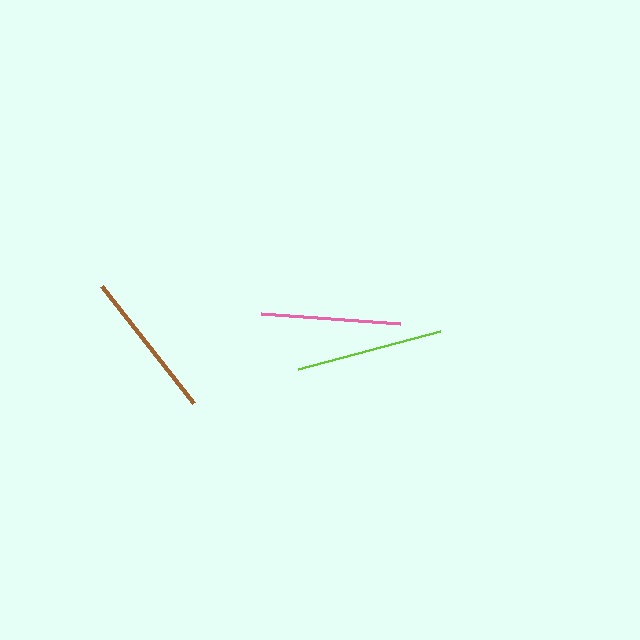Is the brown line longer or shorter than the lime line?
The brown line is longer than the lime line.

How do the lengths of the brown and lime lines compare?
The brown and lime lines are approximately the same length.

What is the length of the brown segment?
The brown segment is approximately 149 pixels long.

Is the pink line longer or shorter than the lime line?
The lime line is longer than the pink line.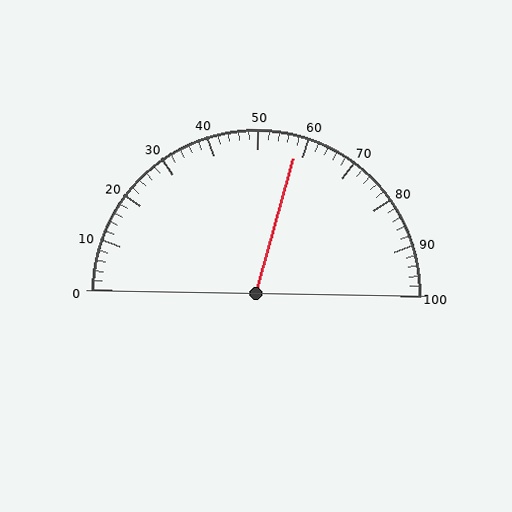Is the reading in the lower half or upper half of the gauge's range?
The reading is in the upper half of the range (0 to 100).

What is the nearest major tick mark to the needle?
The nearest major tick mark is 60.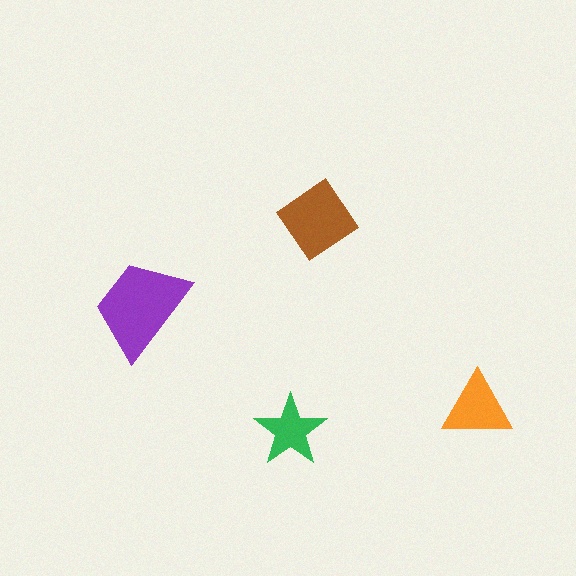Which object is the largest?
The purple trapezoid.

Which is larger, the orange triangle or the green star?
The orange triangle.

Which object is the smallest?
The green star.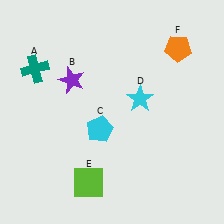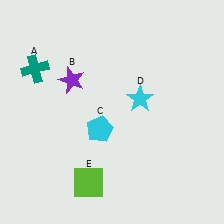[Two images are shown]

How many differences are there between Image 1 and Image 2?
There is 1 difference between the two images.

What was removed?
The orange pentagon (F) was removed in Image 2.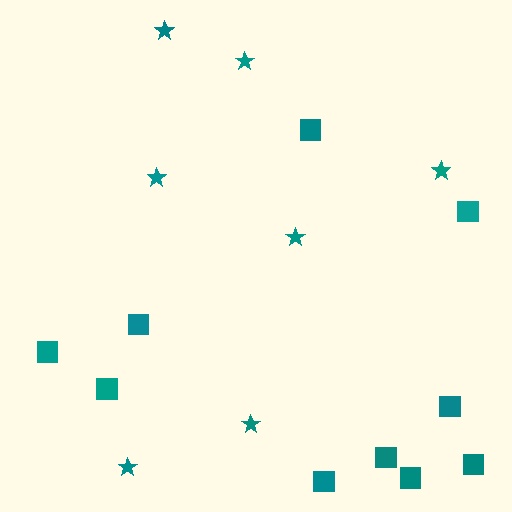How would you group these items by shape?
There are 2 groups: one group of stars (7) and one group of squares (10).